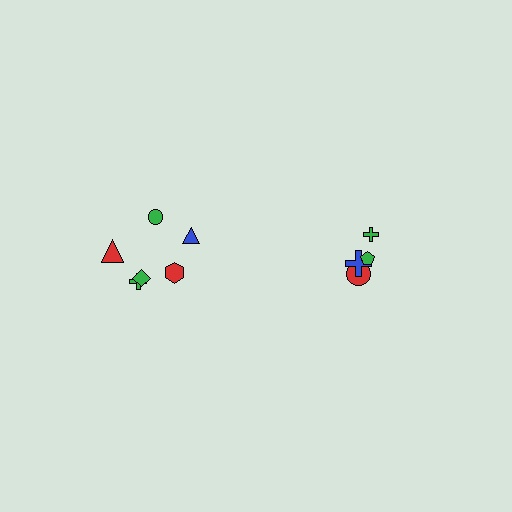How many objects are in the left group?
There are 6 objects.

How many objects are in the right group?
There are 4 objects.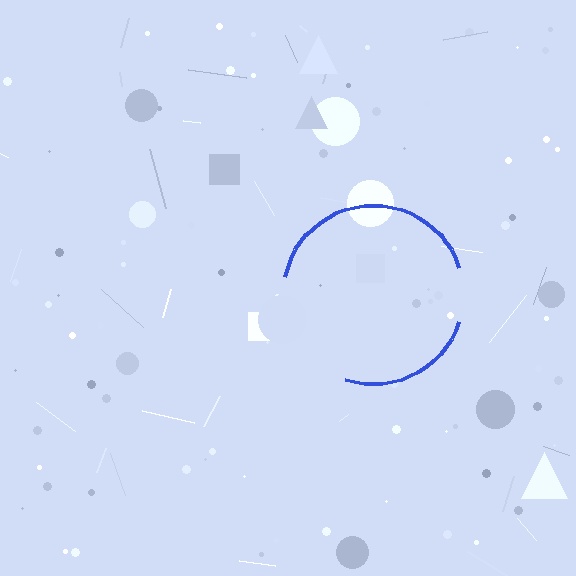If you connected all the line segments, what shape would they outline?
They would outline a circle.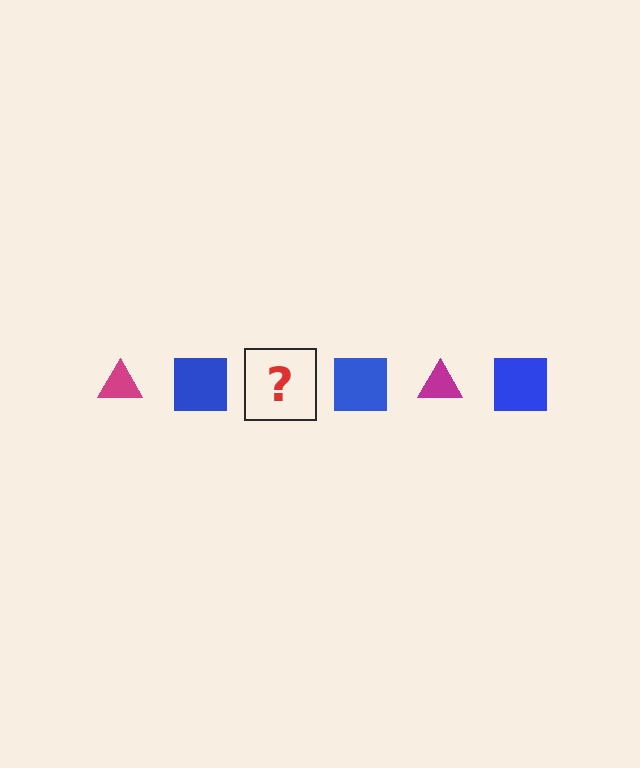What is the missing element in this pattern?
The missing element is a magenta triangle.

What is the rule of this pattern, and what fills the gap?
The rule is that the pattern alternates between magenta triangle and blue square. The gap should be filled with a magenta triangle.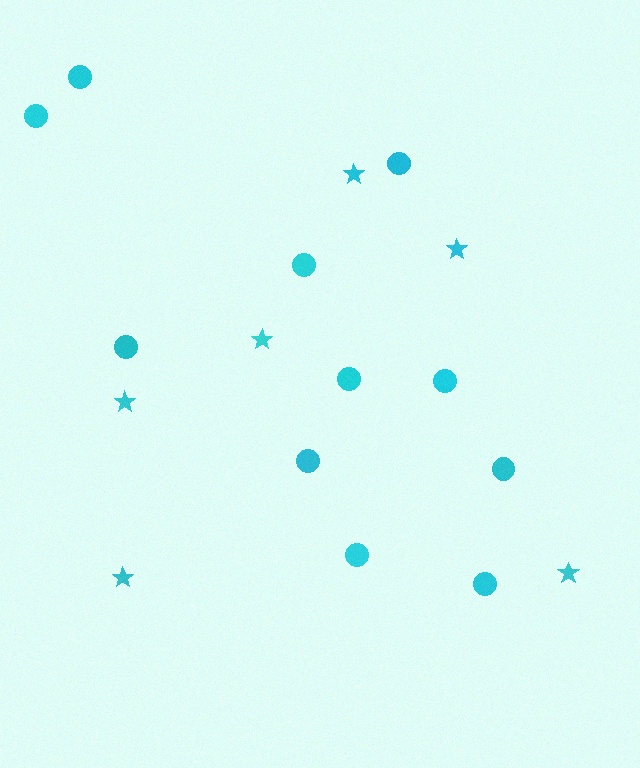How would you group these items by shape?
There are 2 groups: one group of stars (6) and one group of circles (11).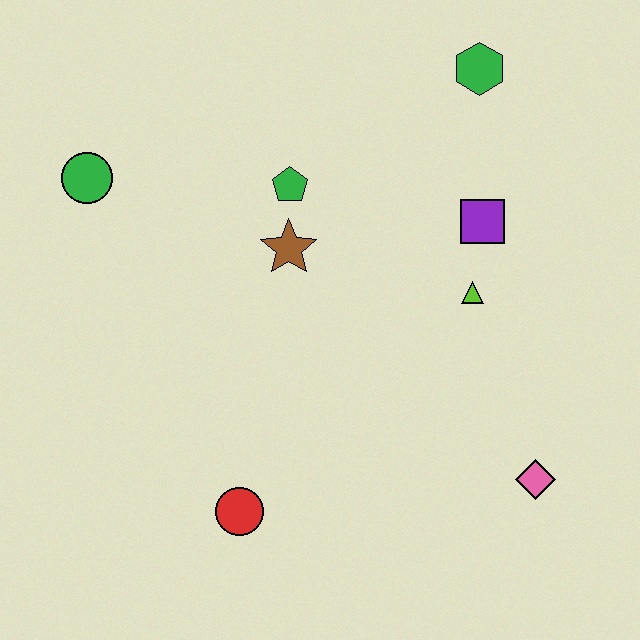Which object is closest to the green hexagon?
The purple square is closest to the green hexagon.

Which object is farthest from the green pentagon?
The pink diamond is farthest from the green pentagon.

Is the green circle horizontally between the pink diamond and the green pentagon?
No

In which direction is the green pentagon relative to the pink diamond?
The green pentagon is above the pink diamond.